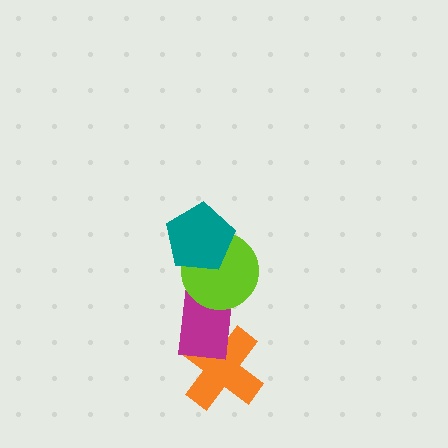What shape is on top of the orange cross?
The magenta rectangle is on top of the orange cross.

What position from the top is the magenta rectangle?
The magenta rectangle is 3rd from the top.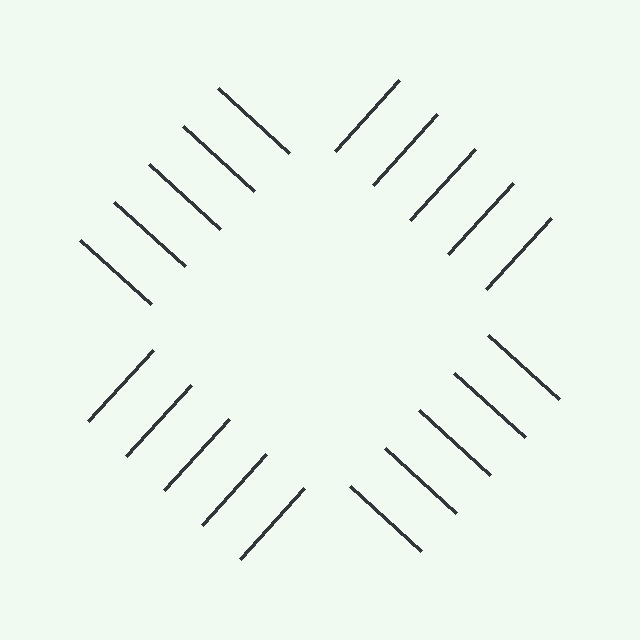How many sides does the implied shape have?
4 sides — the line-ends trace a square.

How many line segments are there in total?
20 — 5 along each of the 4 edges.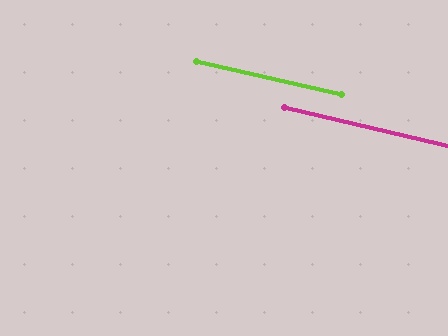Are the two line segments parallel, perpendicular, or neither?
Parallel — their directions differ by only 0.3°.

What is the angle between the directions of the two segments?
Approximately 0 degrees.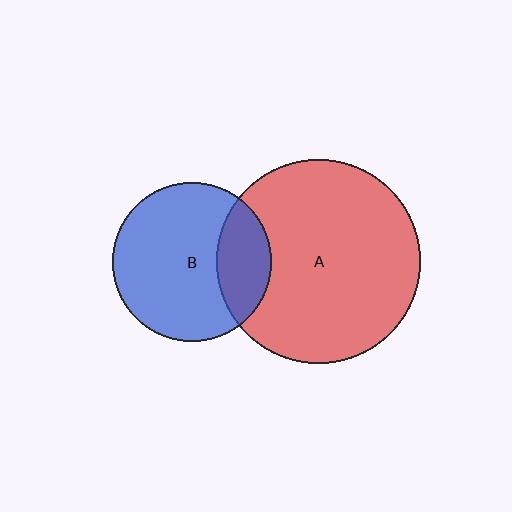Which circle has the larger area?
Circle A (red).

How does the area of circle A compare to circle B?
Approximately 1.6 times.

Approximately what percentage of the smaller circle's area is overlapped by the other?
Approximately 25%.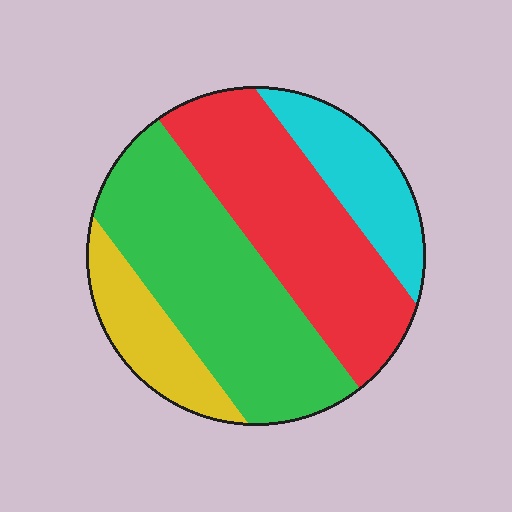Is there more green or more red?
Green.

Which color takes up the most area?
Green, at roughly 40%.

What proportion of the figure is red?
Red covers around 35% of the figure.